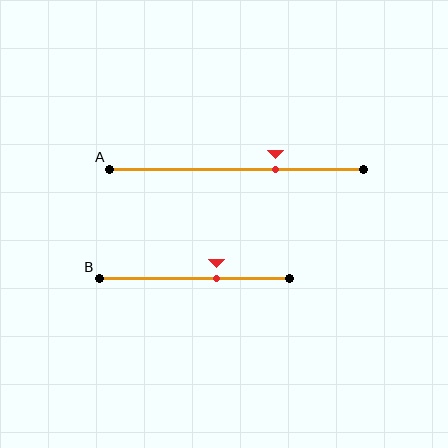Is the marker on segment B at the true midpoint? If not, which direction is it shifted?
No, the marker on segment B is shifted to the right by about 12% of the segment length.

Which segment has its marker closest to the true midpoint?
Segment B has its marker closest to the true midpoint.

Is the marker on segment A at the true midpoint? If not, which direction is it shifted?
No, the marker on segment A is shifted to the right by about 15% of the segment length.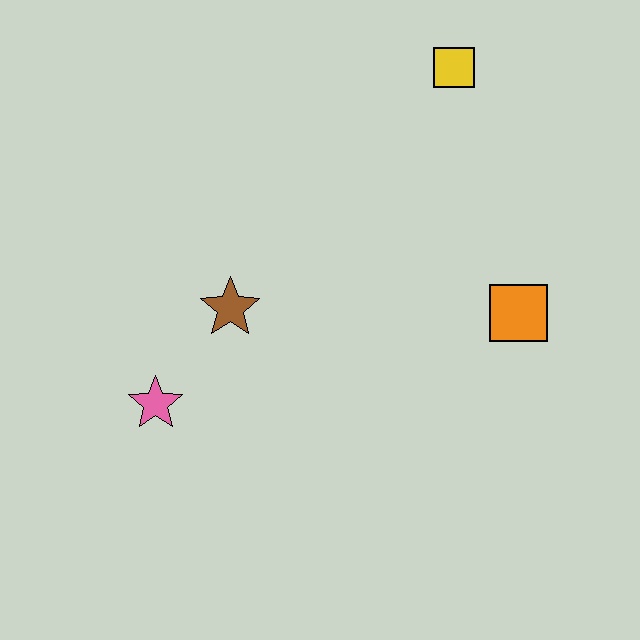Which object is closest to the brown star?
The pink star is closest to the brown star.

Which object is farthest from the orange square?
The pink star is farthest from the orange square.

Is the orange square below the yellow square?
Yes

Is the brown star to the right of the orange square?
No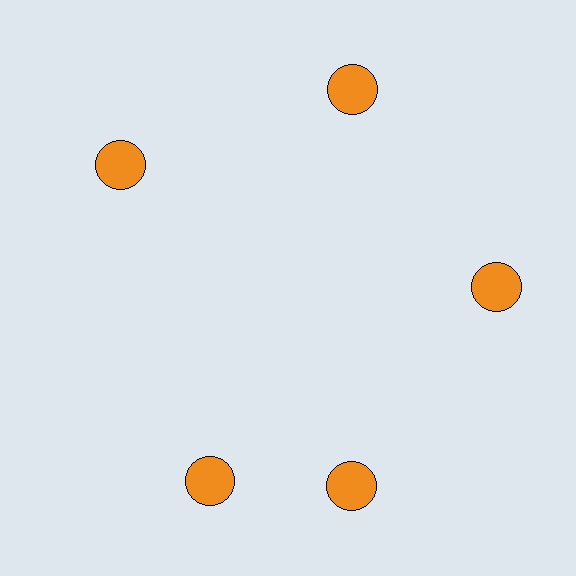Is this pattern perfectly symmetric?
No. The 5 orange circles are arranged in a ring, but one element near the 8 o'clock position is rotated out of alignment along the ring, breaking the 5-fold rotational symmetry.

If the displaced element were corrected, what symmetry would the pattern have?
It would have 5-fold rotational symmetry — the pattern would map onto itself every 72 degrees.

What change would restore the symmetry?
The symmetry would be restored by rotating it back into even spacing with its neighbors so that all 5 circles sit at equal angles and equal distance from the center.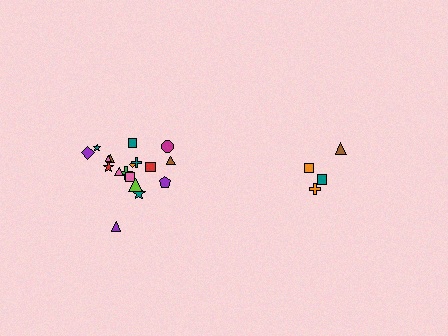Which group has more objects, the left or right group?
The left group.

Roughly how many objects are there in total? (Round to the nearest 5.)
Roughly 20 objects in total.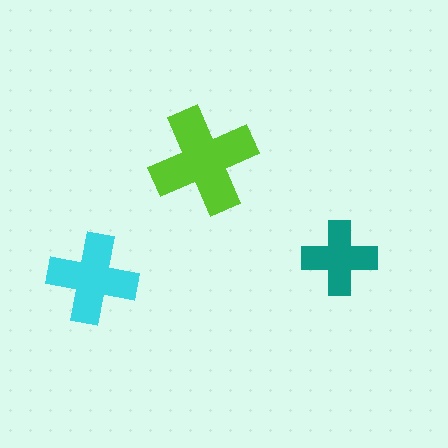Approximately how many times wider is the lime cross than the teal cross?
About 1.5 times wider.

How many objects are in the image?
There are 3 objects in the image.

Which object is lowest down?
The cyan cross is bottommost.